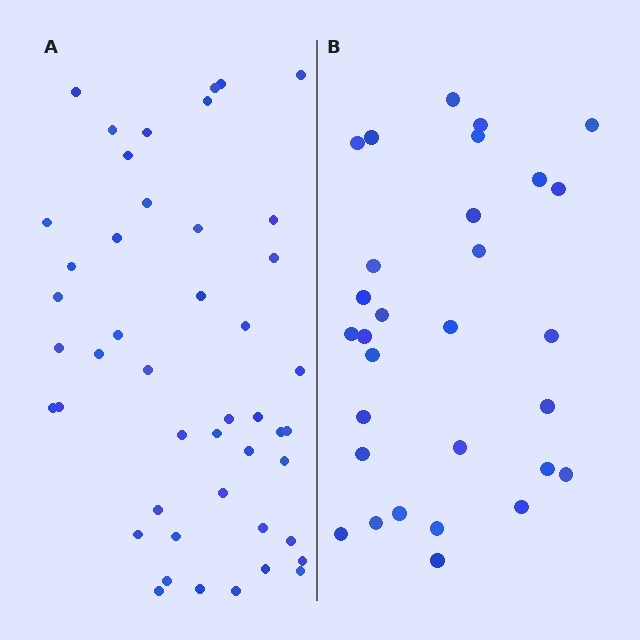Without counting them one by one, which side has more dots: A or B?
Region A (the left region) has more dots.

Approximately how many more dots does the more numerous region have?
Region A has approximately 15 more dots than region B.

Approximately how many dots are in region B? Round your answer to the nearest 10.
About 30 dots.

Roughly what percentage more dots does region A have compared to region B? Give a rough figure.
About 55% more.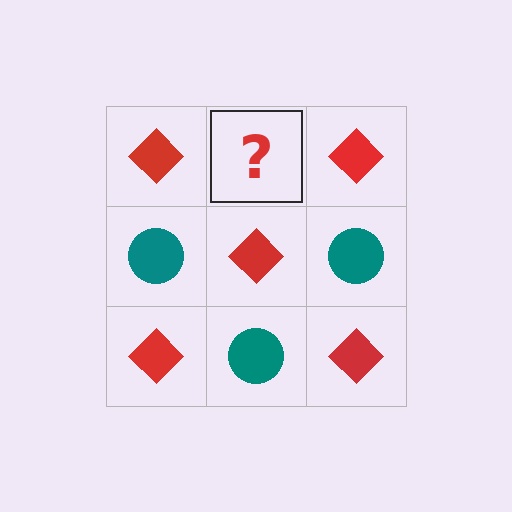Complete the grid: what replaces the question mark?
The question mark should be replaced with a teal circle.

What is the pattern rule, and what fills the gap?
The rule is that it alternates red diamond and teal circle in a checkerboard pattern. The gap should be filled with a teal circle.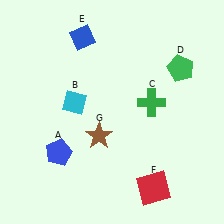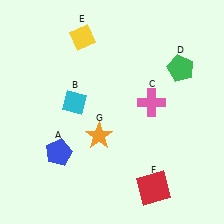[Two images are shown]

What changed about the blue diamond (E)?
In Image 1, E is blue. In Image 2, it changed to yellow.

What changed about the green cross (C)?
In Image 1, C is green. In Image 2, it changed to pink.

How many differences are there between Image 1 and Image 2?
There are 3 differences between the two images.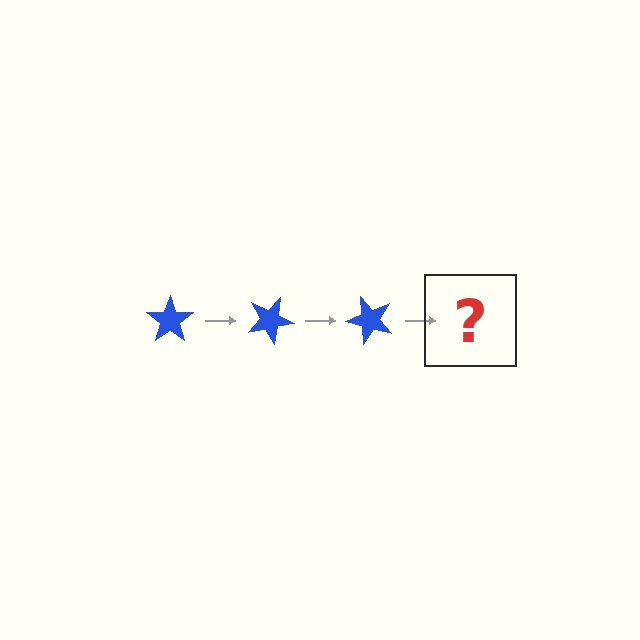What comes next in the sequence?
The next element should be a blue star rotated 75 degrees.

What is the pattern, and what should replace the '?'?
The pattern is that the star rotates 25 degrees each step. The '?' should be a blue star rotated 75 degrees.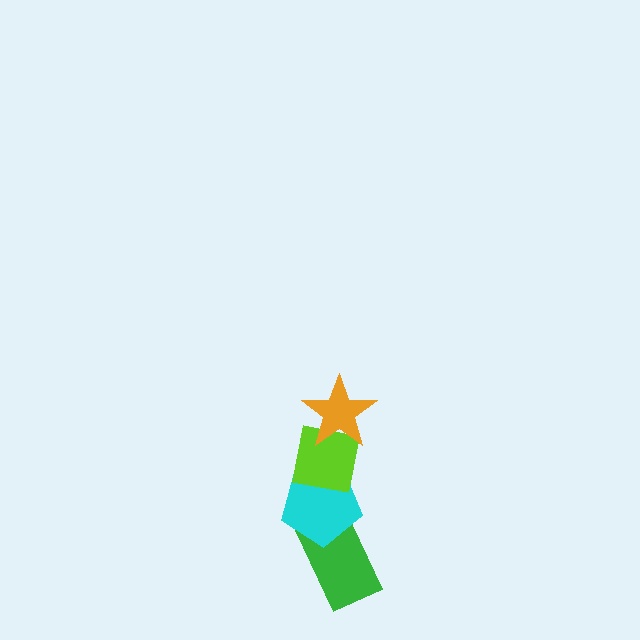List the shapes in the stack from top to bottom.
From top to bottom: the orange star, the lime square, the cyan pentagon, the green rectangle.